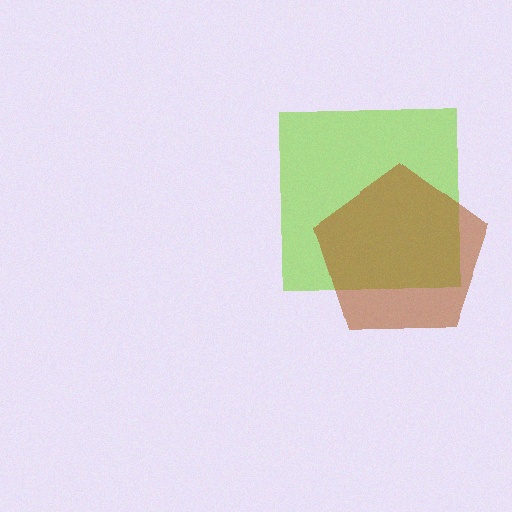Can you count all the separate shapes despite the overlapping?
Yes, there are 2 separate shapes.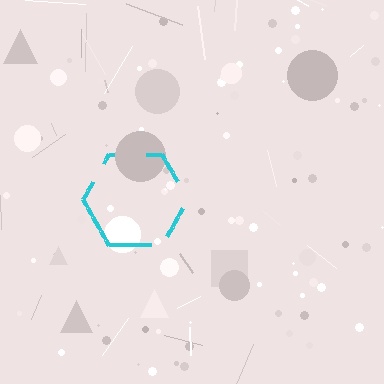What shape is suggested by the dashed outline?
The dashed outline suggests a hexagon.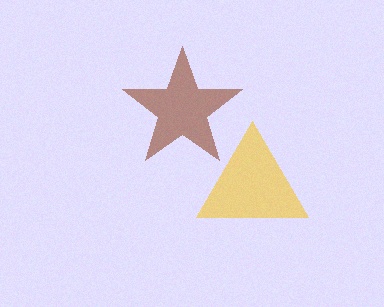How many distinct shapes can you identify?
There are 2 distinct shapes: a brown star, a yellow triangle.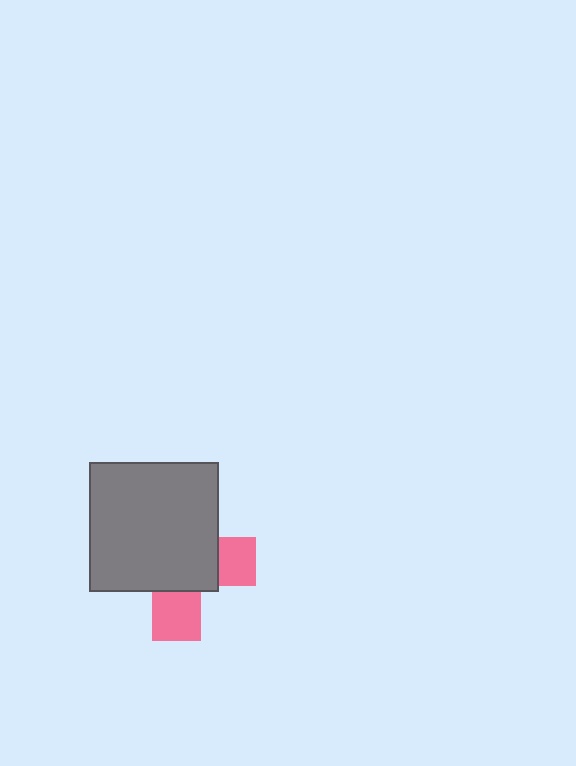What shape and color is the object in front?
The object in front is a gray square.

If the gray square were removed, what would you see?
You would see the complete pink cross.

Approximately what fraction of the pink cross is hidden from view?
Roughly 68% of the pink cross is hidden behind the gray square.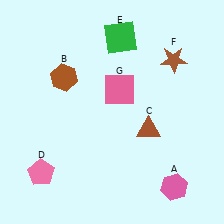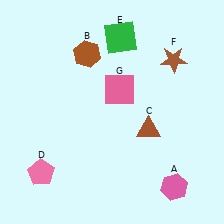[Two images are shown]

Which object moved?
The brown hexagon (B) moved up.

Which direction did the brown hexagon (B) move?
The brown hexagon (B) moved up.